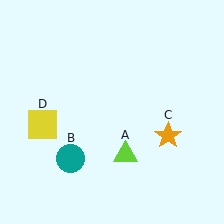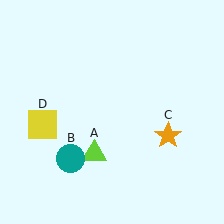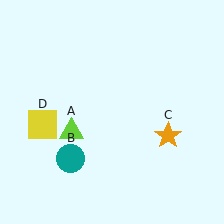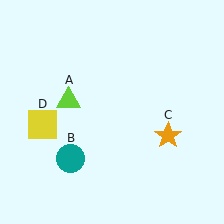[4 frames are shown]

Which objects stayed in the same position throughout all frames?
Teal circle (object B) and orange star (object C) and yellow square (object D) remained stationary.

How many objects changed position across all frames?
1 object changed position: lime triangle (object A).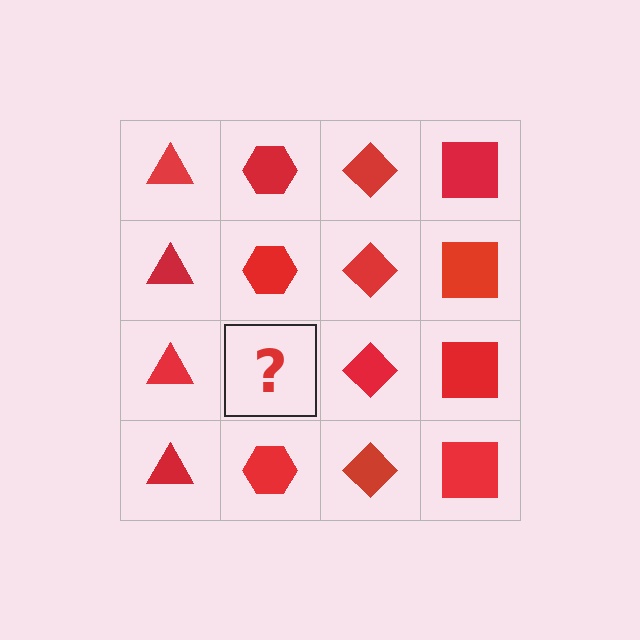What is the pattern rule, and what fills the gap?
The rule is that each column has a consistent shape. The gap should be filled with a red hexagon.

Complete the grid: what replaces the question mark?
The question mark should be replaced with a red hexagon.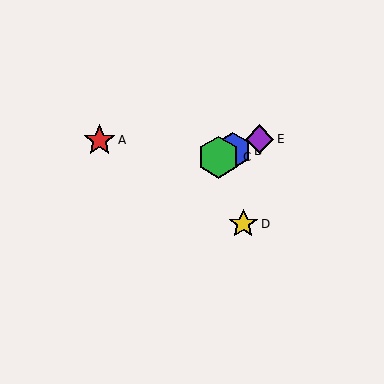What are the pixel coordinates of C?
Object C is at (218, 157).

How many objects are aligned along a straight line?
3 objects (B, C, E) are aligned along a straight line.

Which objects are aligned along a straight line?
Objects B, C, E are aligned along a straight line.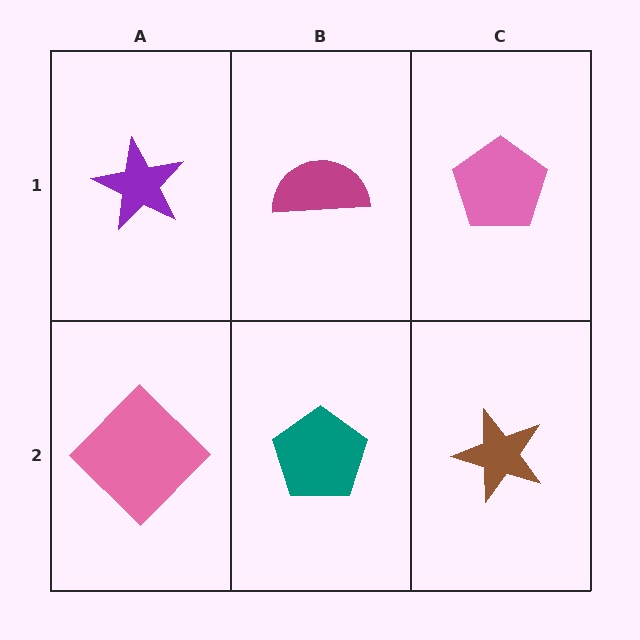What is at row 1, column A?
A purple star.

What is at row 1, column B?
A magenta semicircle.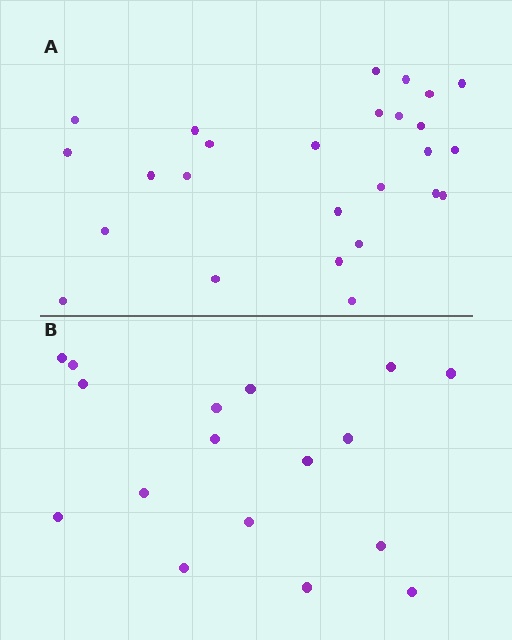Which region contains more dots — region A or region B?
Region A (the top region) has more dots.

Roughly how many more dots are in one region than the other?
Region A has roughly 8 or so more dots than region B.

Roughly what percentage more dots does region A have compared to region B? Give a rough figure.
About 55% more.